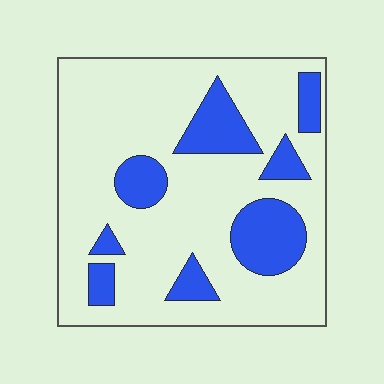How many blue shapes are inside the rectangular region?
8.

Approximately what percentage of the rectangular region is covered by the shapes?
Approximately 25%.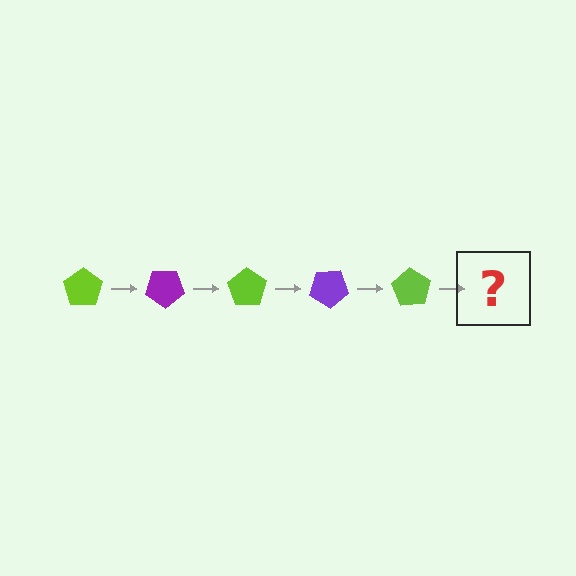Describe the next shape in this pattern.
It should be a purple pentagon, rotated 175 degrees from the start.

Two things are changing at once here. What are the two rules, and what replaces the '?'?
The two rules are that it rotates 35 degrees each step and the color cycles through lime and purple. The '?' should be a purple pentagon, rotated 175 degrees from the start.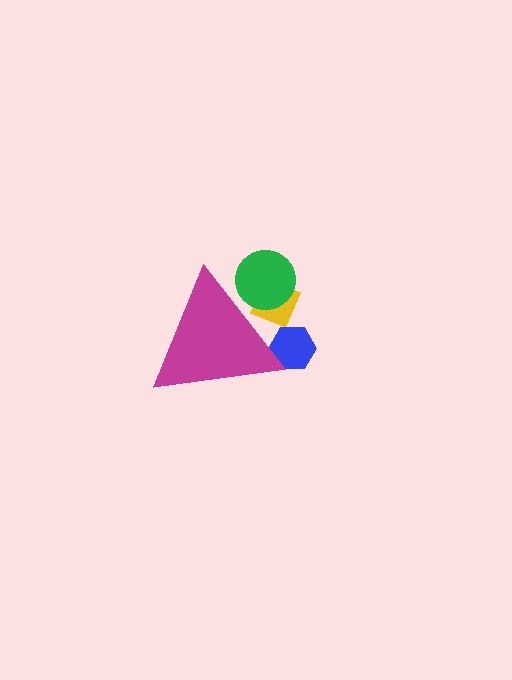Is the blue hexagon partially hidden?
Yes, the blue hexagon is partially hidden behind the magenta triangle.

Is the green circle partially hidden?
Yes, the green circle is partially hidden behind the magenta triangle.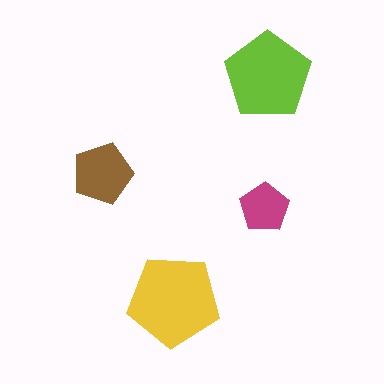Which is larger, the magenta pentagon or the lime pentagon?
The lime one.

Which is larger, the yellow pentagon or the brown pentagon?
The yellow one.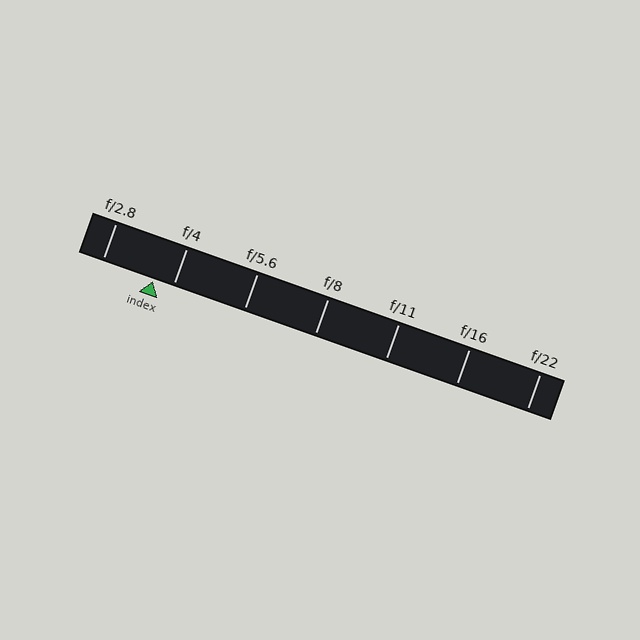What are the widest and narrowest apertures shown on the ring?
The widest aperture shown is f/2.8 and the narrowest is f/22.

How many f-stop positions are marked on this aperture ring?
There are 7 f-stop positions marked.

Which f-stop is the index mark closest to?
The index mark is closest to f/4.